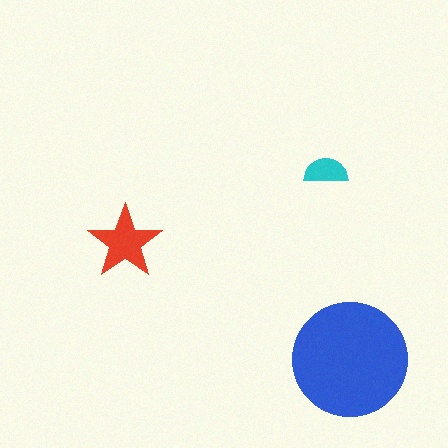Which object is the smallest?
The cyan semicircle.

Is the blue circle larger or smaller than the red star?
Larger.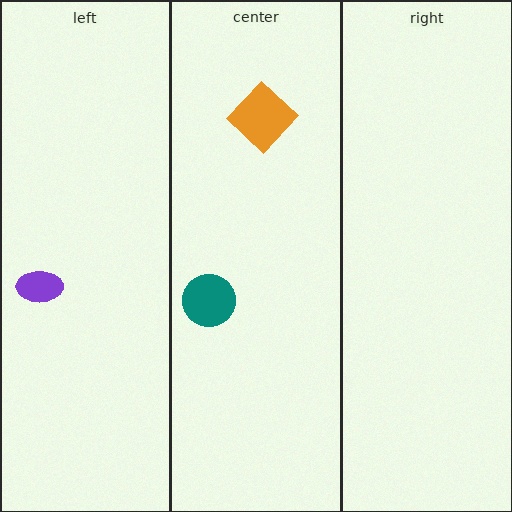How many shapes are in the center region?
2.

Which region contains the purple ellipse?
The left region.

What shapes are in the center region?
The teal circle, the orange diamond.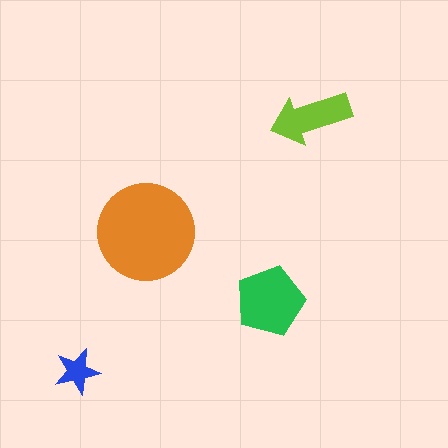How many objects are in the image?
There are 4 objects in the image.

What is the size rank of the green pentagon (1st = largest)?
2nd.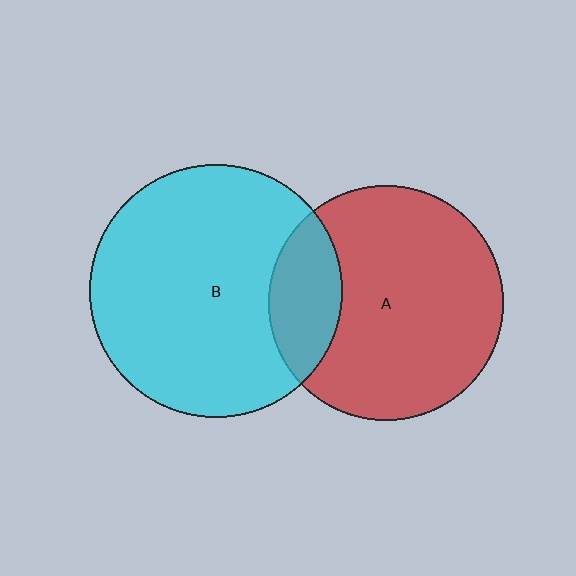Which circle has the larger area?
Circle B (cyan).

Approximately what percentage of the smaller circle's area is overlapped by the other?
Approximately 20%.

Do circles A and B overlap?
Yes.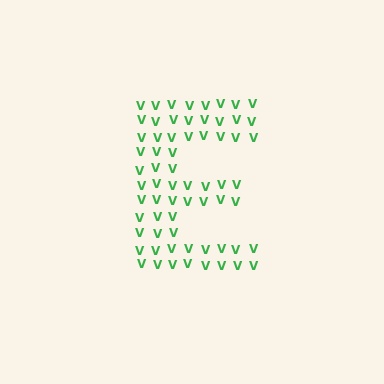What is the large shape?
The large shape is the letter E.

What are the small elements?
The small elements are letter V's.